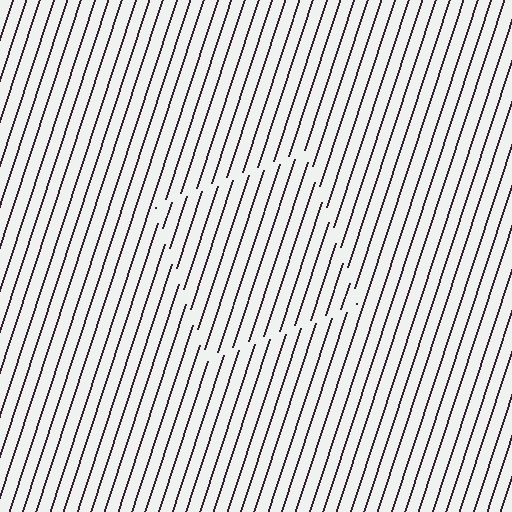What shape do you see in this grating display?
An illusory square. The interior of the shape contains the same grating, shifted by half a period — the contour is defined by the phase discontinuity where line-ends from the inner and outer gratings abut.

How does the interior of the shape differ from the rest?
The interior of the shape contains the same grating, shifted by half a period — the contour is defined by the phase discontinuity where line-ends from the inner and outer gratings abut.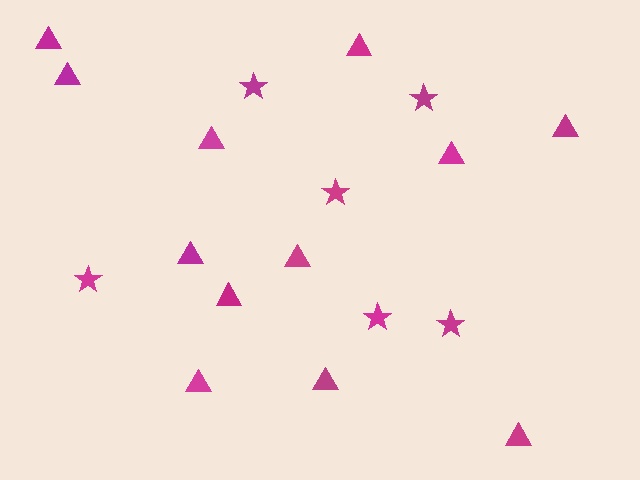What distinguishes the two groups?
There are 2 groups: one group of stars (6) and one group of triangles (12).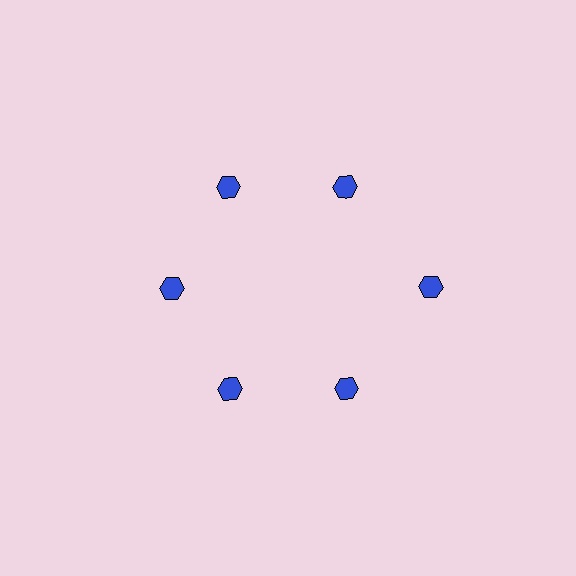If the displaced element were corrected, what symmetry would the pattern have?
It would have 6-fold rotational symmetry — the pattern would map onto itself every 60 degrees.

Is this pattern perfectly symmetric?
No. The 6 blue hexagons are arranged in a ring, but one element near the 3 o'clock position is pushed outward from the center, breaking the 6-fold rotational symmetry.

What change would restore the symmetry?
The symmetry would be restored by moving it inward, back onto the ring so that all 6 hexagons sit at equal angles and equal distance from the center.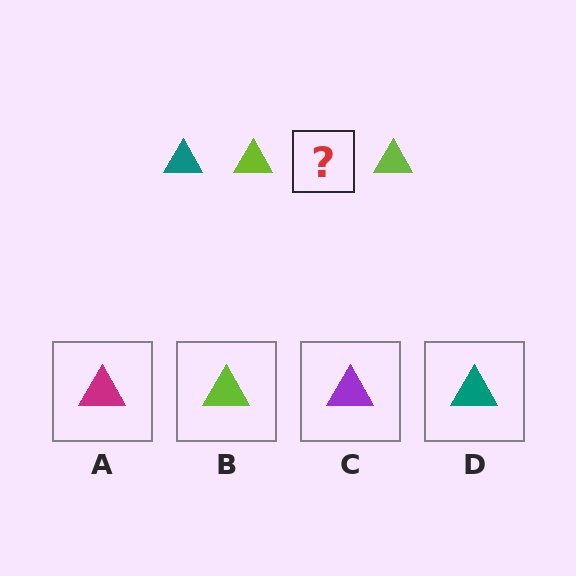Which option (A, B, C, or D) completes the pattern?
D.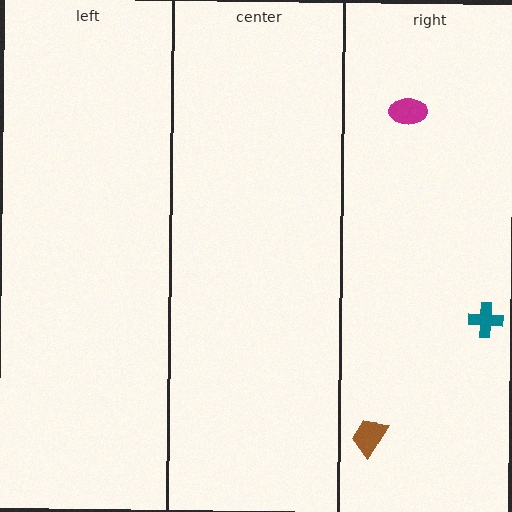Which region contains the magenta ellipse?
The right region.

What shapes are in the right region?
The teal cross, the brown trapezoid, the magenta ellipse.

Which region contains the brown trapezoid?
The right region.